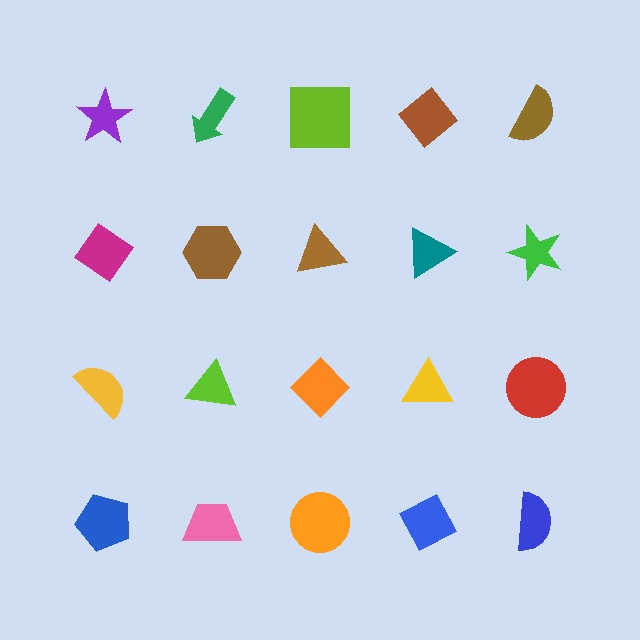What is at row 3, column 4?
A yellow triangle.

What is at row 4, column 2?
A pink trapezoid.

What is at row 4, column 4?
A blue diamond.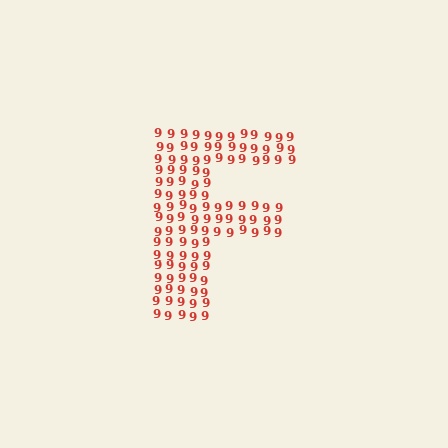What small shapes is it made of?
It is made of small digit 9's.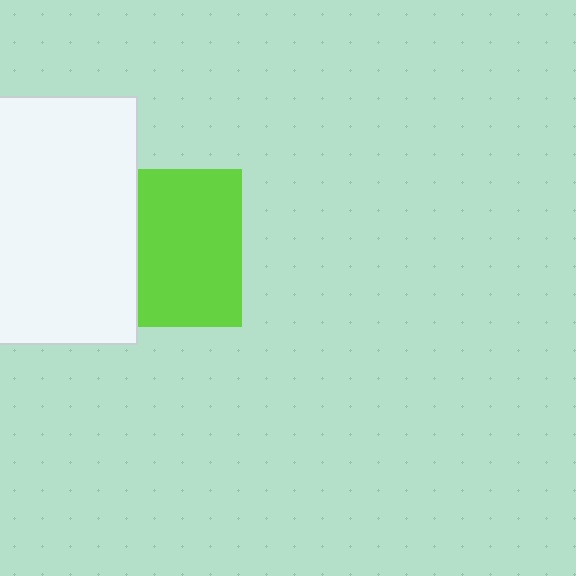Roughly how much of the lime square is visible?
Most of it is visible (roughly 66%).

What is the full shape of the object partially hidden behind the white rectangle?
The partially hidden object is a lime square.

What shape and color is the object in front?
The object in front is a white rectangle.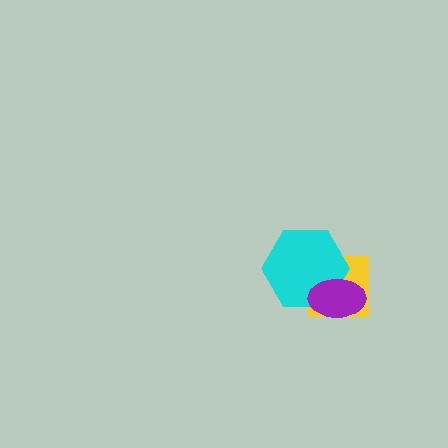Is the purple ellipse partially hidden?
No, no other shape covers it.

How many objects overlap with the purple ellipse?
2 objects overlap with the purple ellipse.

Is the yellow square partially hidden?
Yes, it is partially covered by another shape.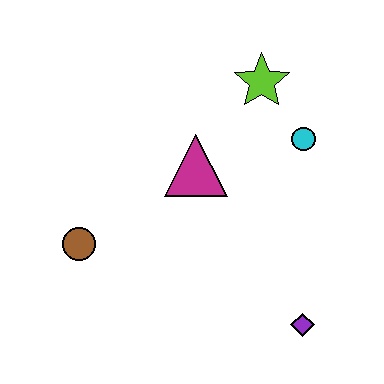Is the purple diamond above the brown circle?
No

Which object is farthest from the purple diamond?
The lime star is farthest from the purple diamond.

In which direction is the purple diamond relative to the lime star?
The purple diamond is below the lime star.